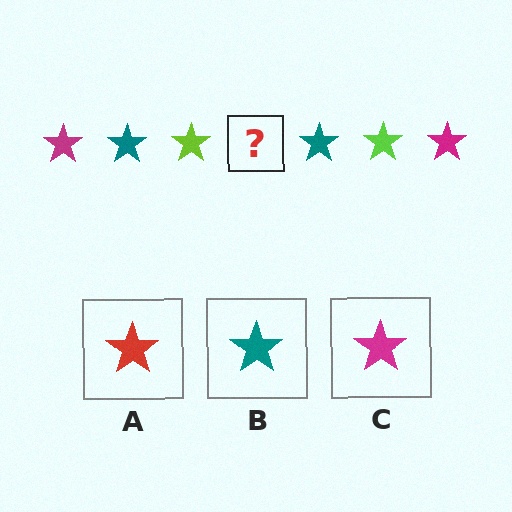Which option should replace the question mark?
Option C.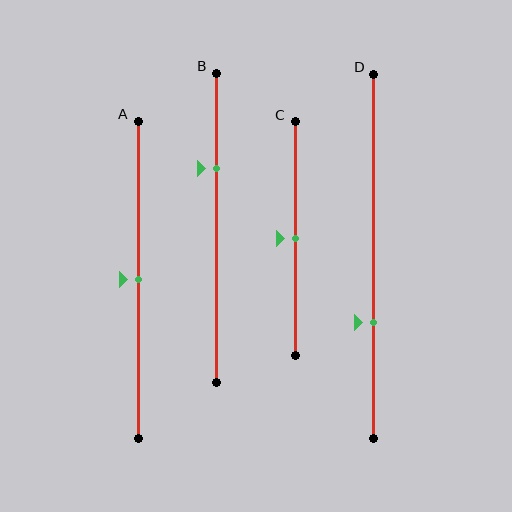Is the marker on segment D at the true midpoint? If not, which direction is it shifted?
No, the marker on segment D is shifted downward by about 18% of the segment length.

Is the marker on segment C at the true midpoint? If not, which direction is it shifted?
Yes, the marker on segment C is at the true midpoint.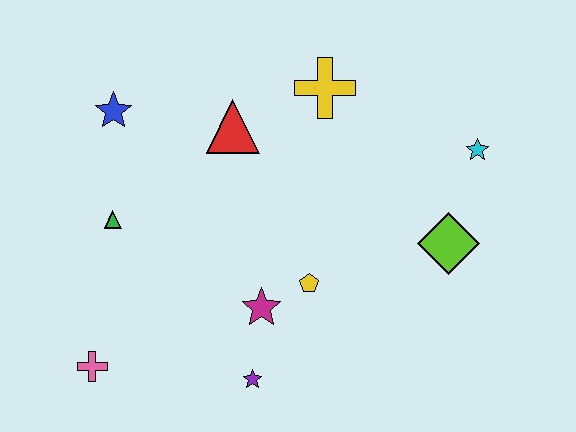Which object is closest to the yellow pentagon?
The magenta star is closest to the yellow pentagon.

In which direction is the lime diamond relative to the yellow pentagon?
The lime diamond is to the right of the yellow pentagon.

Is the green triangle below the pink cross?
No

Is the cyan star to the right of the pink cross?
Yes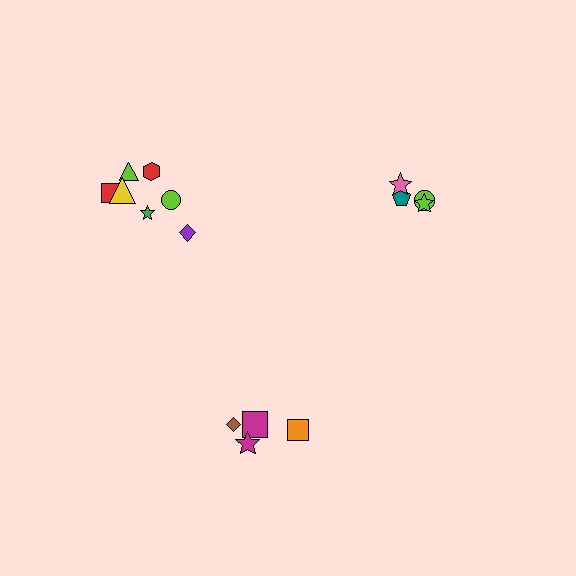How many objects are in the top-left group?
There are 7 objects.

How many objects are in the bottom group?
There are 4 objects.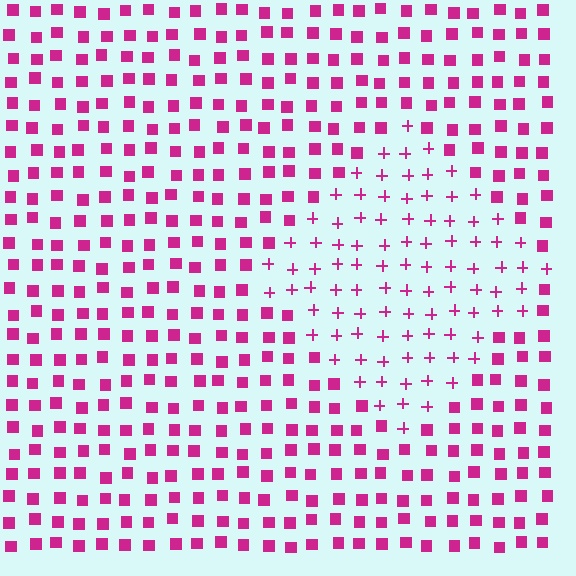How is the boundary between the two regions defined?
The boundary is defined by a change in element shape: plus signs inside vs. squares outside. All elements share the same color and spacing.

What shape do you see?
I see a diamond.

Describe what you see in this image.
The image is filled with small magenta elements arranged in a uniform grid. A diamond-shaped region contains plus signs, while the surrounding area contains squares. The boundary is defined purely by the change in element shape.